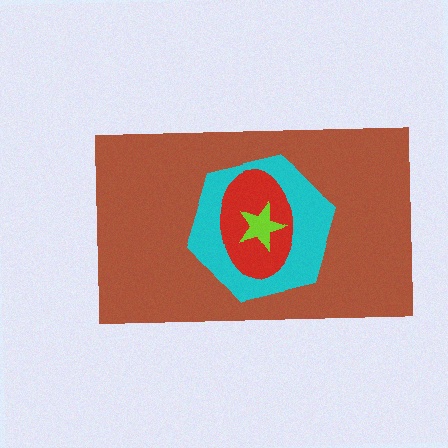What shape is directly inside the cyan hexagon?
The red ellipse.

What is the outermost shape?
The brown rectangle.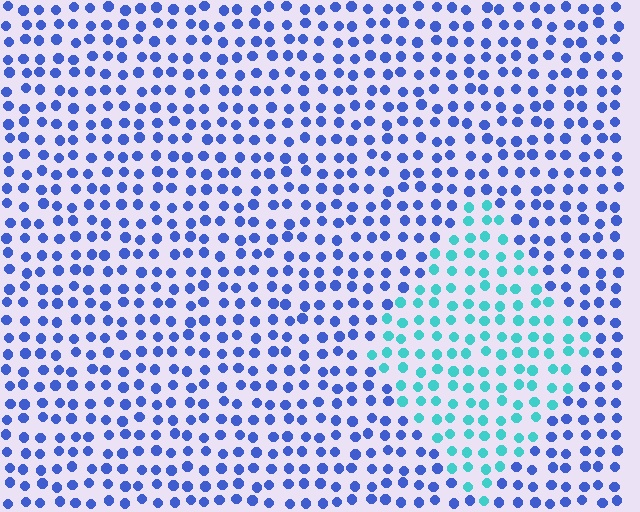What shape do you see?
I see a diamond.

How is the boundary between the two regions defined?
The boundary is defined purely by a slight shift in hue (about 50 degrees). Spacing, size, and orientation are identical on both sides.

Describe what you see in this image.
The image is filled with small blue elements in a uniform arrangement. A diamond-shaped region is visible where the elements are tinted to a slightly different hue, forming a subtle color boundary.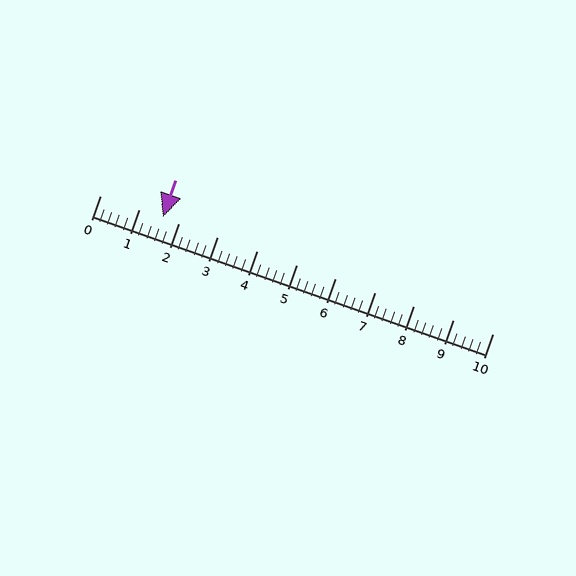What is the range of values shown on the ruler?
The ruler shows values from 0 to 10.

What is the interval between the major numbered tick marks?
The major tick marks are spaced 1 units apart.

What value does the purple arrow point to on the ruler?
The purple arrow points to approximately 1.6.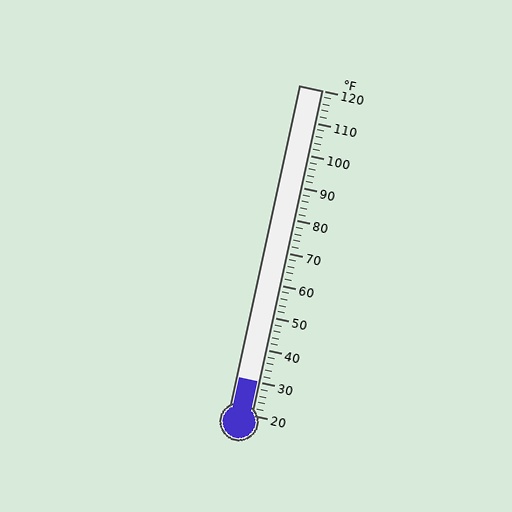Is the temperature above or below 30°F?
The temperature is at 30°F.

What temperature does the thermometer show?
The thermometer shows approximately 30°F.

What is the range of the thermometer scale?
The thermometer scale ranges from 20°F to 120°F.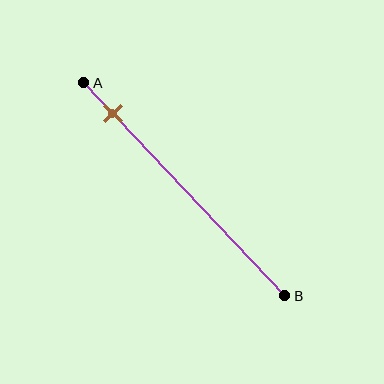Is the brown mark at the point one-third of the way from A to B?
No, the mark is at about 15% from A, not at the 33% one-third point.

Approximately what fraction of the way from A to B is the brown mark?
The brown mark is approximately 15% of the way from A to B.